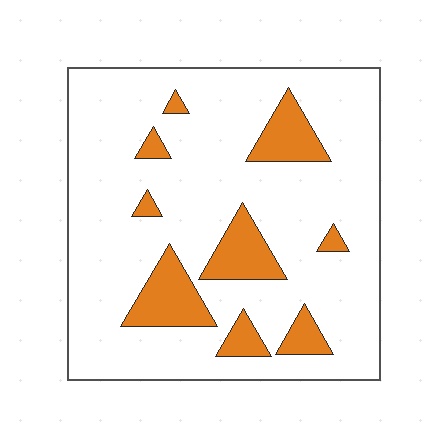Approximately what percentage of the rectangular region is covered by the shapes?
Approximately 15%.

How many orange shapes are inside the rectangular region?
9.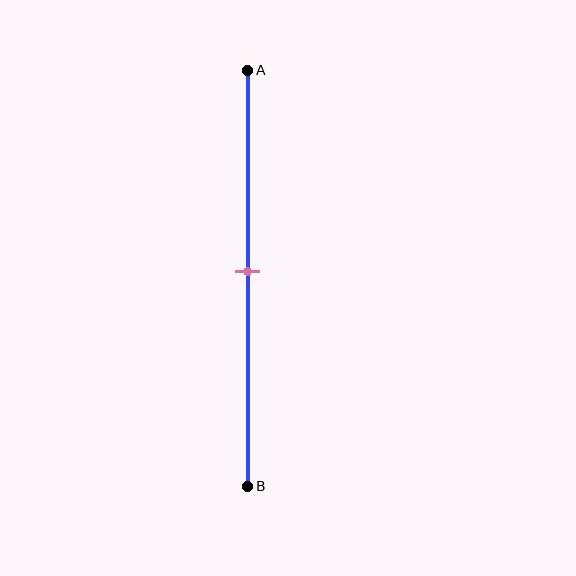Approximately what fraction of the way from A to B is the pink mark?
The pink mark is approximately 50% of the way from A to B.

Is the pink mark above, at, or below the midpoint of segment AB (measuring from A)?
The pink mark is approximately at the midpoint of segment AB.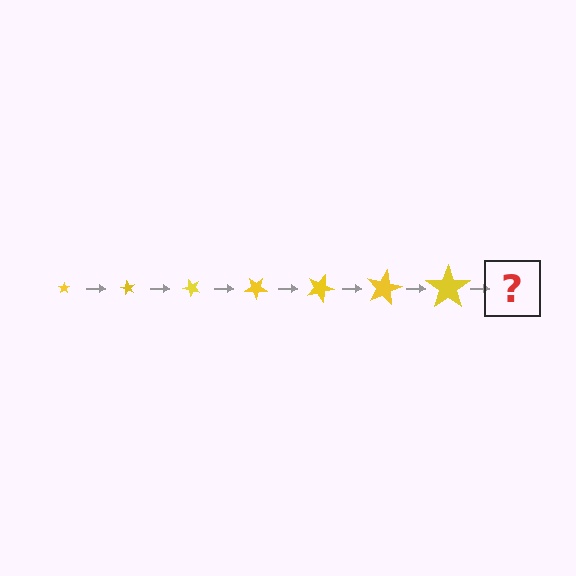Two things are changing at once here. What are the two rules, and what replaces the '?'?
The two rules are that the star grows larger each step and it rotates 60 degrees each step. The '?' should be a star, larger than the previous one and rotated 420 degrees from the start.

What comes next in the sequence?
The next element should be a star, larger than the previous one and rotated 420 degrees from the start.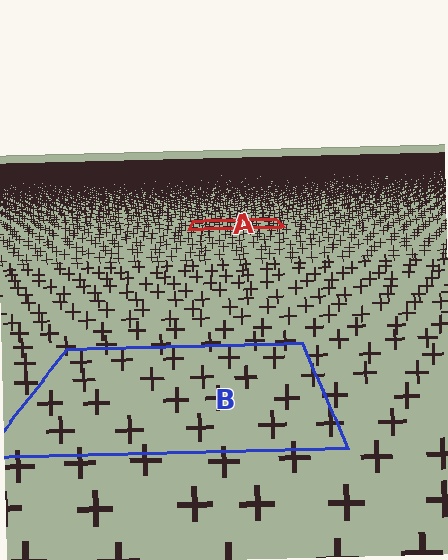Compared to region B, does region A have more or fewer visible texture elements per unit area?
Region A has more texture elements per unit area — they are packed more densely because it is farther away.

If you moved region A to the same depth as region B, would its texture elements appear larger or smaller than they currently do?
They would appear larger. At a closer depth, the same texture elements are projected at a bigger on-screen size.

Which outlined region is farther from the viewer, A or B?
Region A is farther from the viewer — the texture elements inside it appear smaller and more densely packed.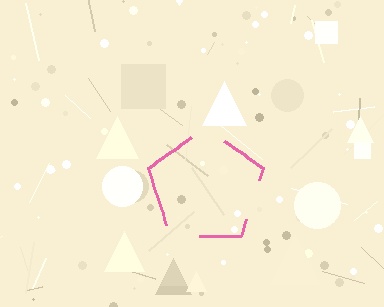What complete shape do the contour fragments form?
The contour fragments form a pentagon.